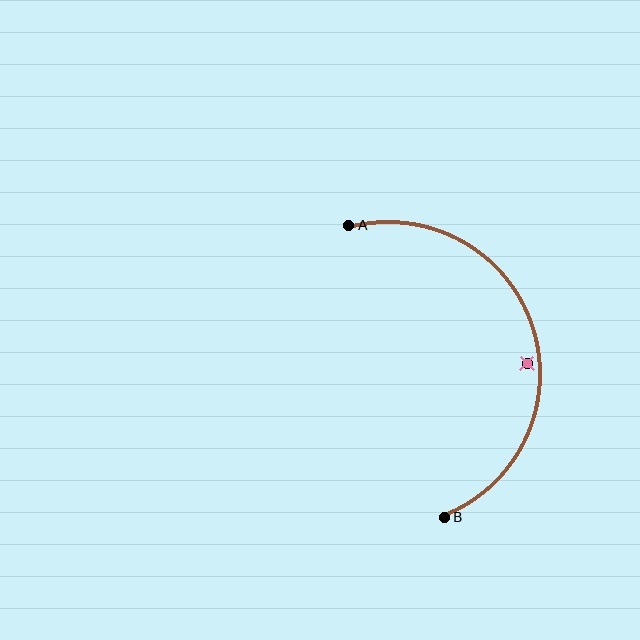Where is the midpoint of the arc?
The arc midpoint is the point on the curve farthest from the straight line joining A and B. It sits to the right of that line.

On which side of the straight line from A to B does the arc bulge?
The arc bulges to the right of the straight line connecting A and B.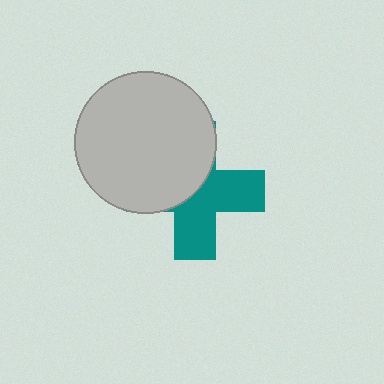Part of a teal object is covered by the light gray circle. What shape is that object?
It is a cross.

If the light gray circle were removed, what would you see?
You would see the complete teal cross.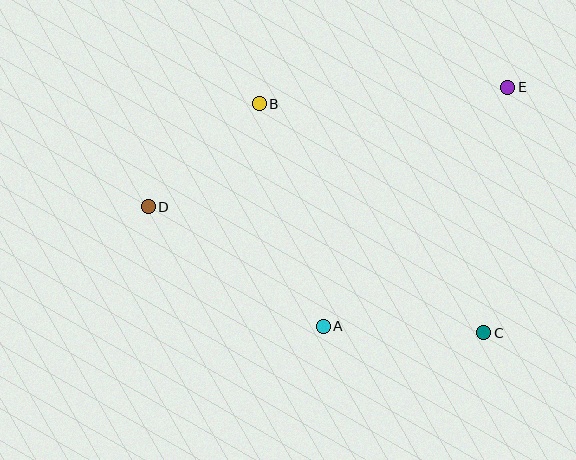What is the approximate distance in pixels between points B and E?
The distance between B and E is approximately 249 pixels.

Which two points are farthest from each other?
Points D and E are farthest from each other.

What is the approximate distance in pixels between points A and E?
The distance between A and E is approximately 302 pixels.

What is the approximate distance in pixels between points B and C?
The distance between B and C is approximately 321 pixels.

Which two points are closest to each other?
Points B and D are closest to each other.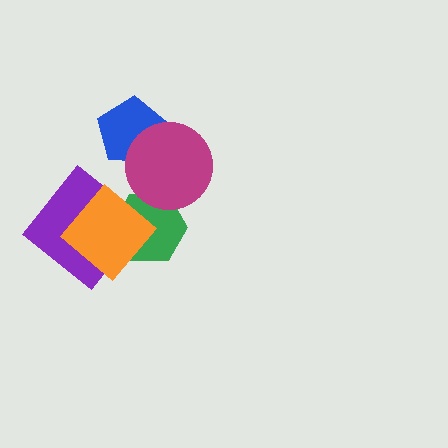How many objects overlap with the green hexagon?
3 objects overlap with the green hexagon.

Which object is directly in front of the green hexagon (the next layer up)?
The magenta circle is directly in front of the green hexagon.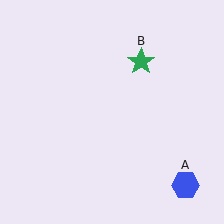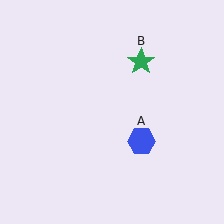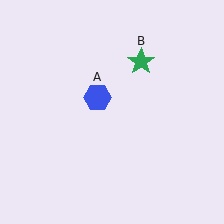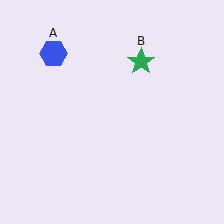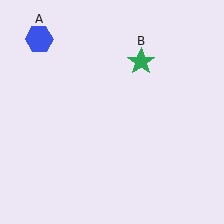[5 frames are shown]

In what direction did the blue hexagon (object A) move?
The blue hexagon (object A) moved up and to the left.